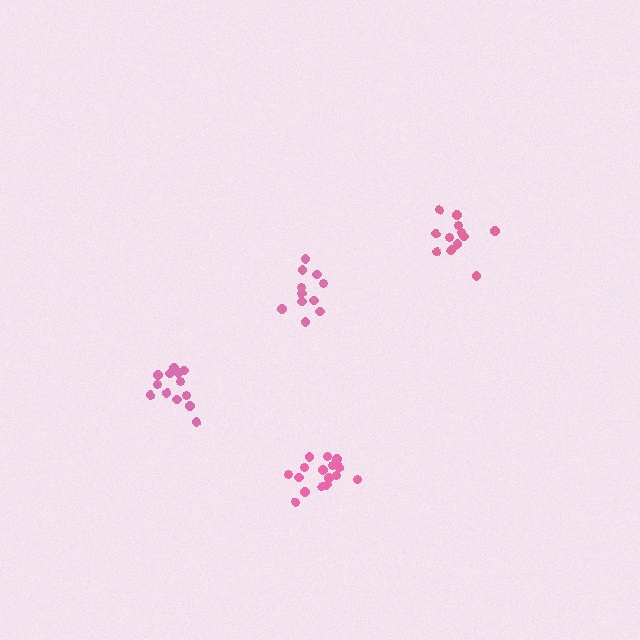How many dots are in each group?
Group 1: 12 dots, Group 2: 13 dots, Group 3: 11 dots, Group 4: 16 dots (52 total).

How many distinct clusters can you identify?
There are 4 distinct clusters.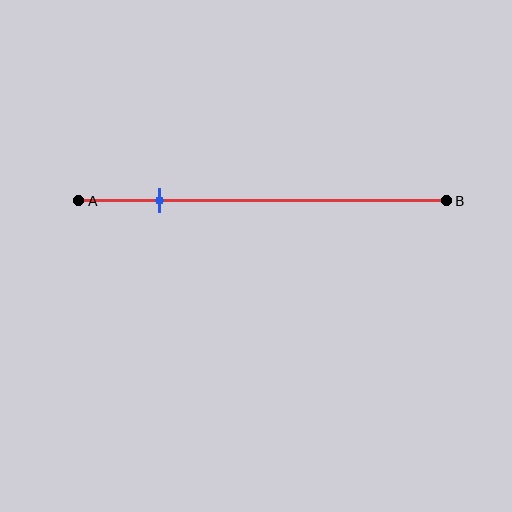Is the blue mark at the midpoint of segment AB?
No, the mark is at about 20% from A, not at the 50% midpoint.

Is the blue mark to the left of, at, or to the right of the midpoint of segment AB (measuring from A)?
The blue mark is to the left of the midpoint of segment AB.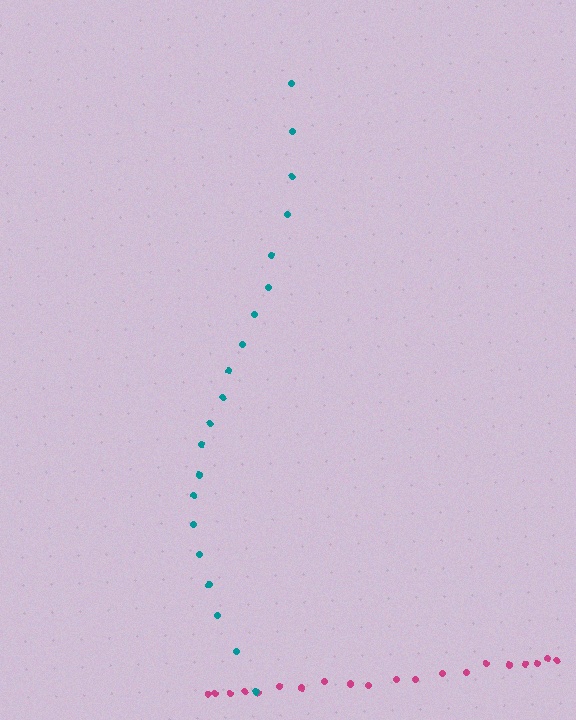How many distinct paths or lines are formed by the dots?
There are 2 distinct paths.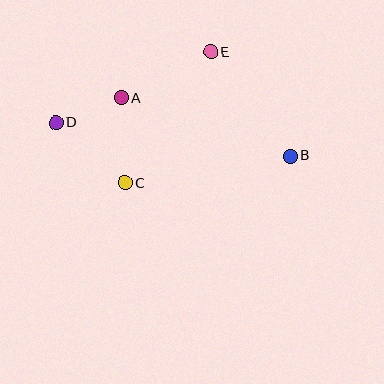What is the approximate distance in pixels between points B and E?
The distance between B and E is approximately 131 pixels.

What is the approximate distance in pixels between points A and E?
The distance between A and E is approximately 101 pixels.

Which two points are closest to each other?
Points A and D are closest to each other.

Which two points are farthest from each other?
Points B and D are farthest from each other.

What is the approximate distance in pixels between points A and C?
The distance between A and C is approximately 85 pixels.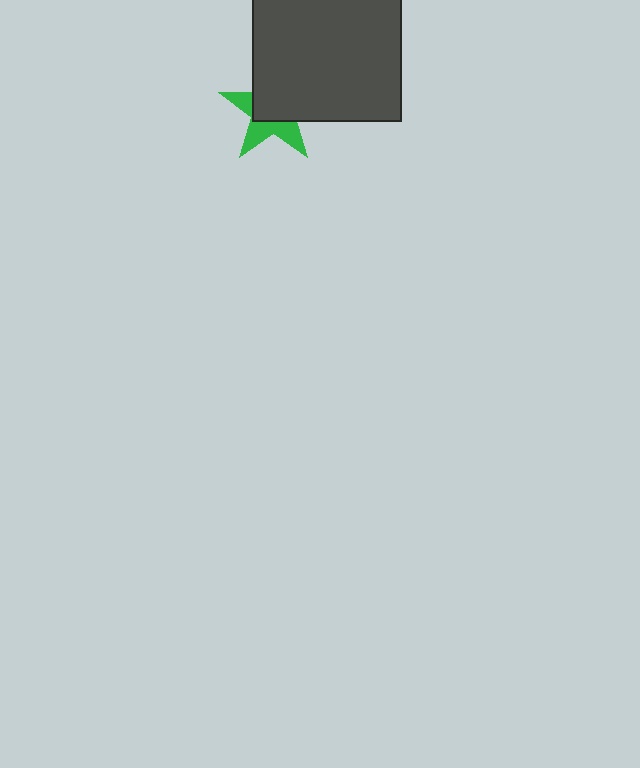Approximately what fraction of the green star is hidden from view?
Roughly 57% of the green star is hidden behind the dark gray square.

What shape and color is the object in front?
The object in front is a dark gray square.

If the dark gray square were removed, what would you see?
You would see the complete green star.